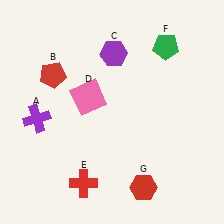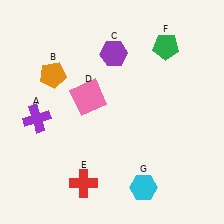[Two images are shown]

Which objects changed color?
B changed from red to orange. G changed from red to cyan.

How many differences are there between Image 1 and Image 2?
There are 2 differences between the two images.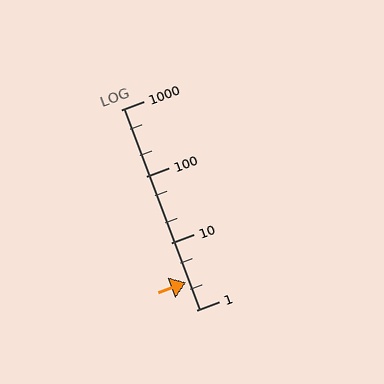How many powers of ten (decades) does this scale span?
The scale spans 3 decades, from 1 to 1000.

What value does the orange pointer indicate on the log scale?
The pointer indicates approximately 2.6.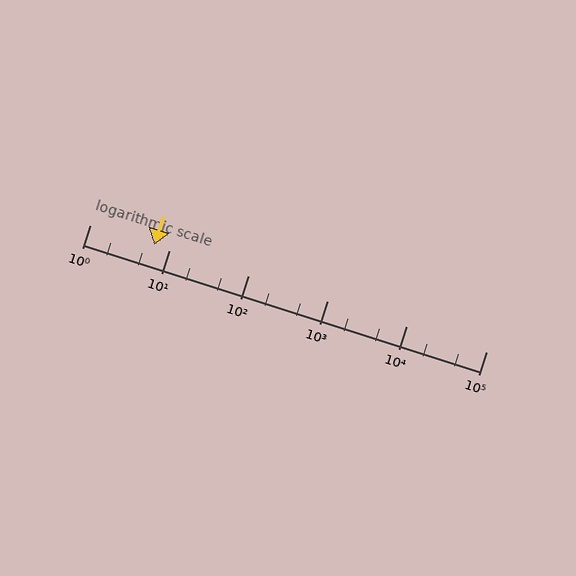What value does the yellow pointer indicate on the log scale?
The pointer indicates approximately 6.4.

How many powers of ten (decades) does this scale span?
The scale spans 5 decades, from 1 to 100000.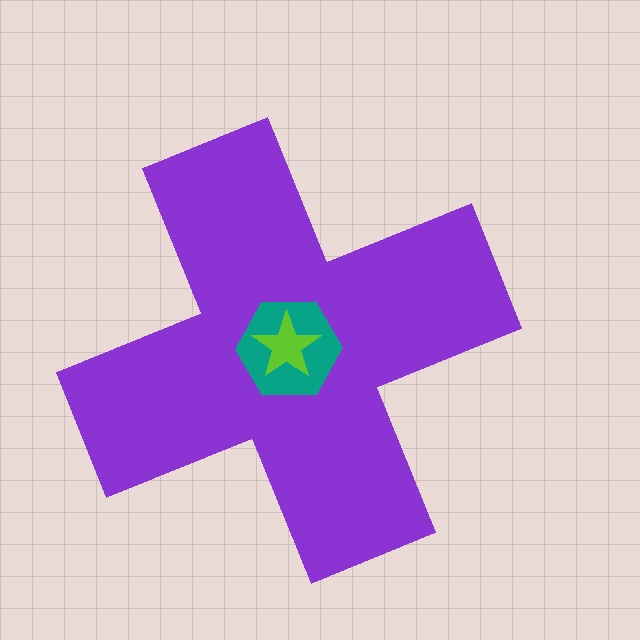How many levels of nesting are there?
3.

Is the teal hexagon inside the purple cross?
Yes.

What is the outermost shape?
The purple cross.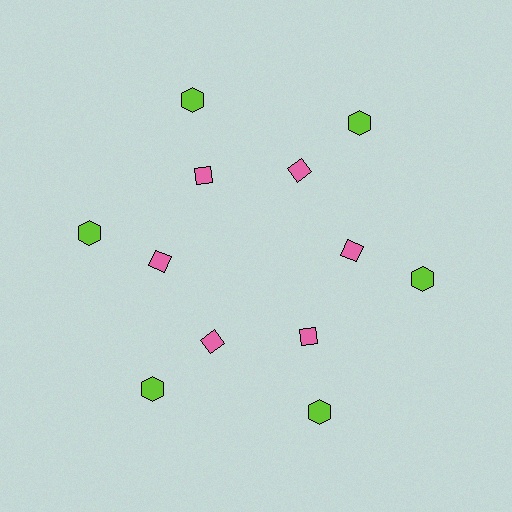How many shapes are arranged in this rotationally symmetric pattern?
There are 12 shapes, arranged in 6 groups of 2.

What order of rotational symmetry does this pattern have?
This pattern has 6-fold rotational symmetry.